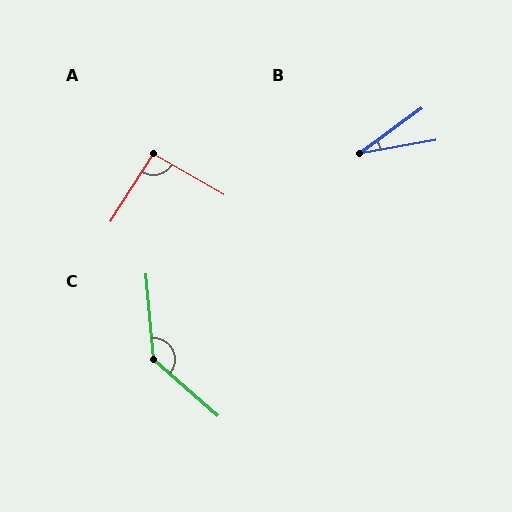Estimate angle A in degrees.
Approximately 92 degrees.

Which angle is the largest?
C, at approximately 136 degrees.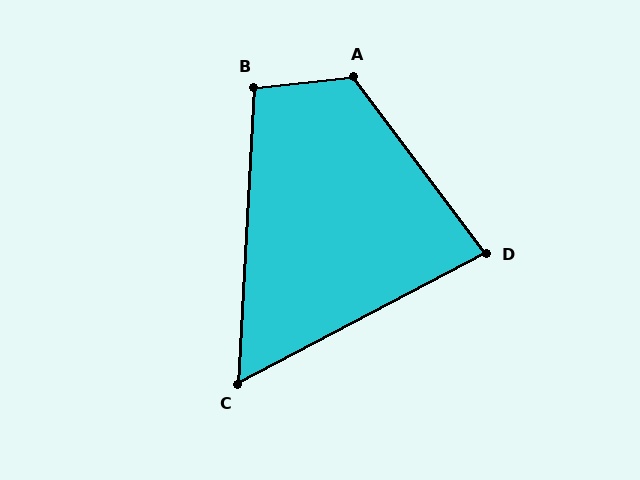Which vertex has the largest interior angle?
A, at approximately 121 degrees.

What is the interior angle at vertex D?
Approximately 81 degrees (acute).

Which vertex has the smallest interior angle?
C, at approximately 59 degrees.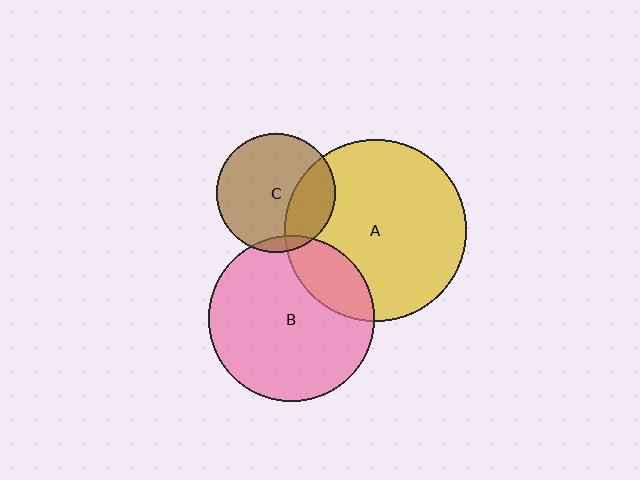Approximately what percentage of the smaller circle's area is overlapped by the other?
Approximately 20%.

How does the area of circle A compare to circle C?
Approximately 2.4 times.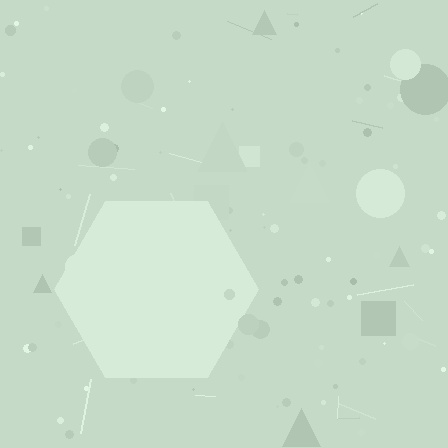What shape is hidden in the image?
A hexagon is hidden in the image.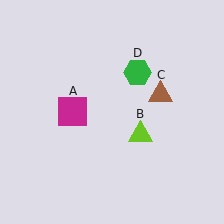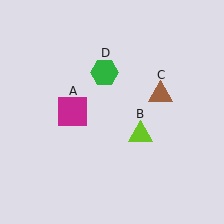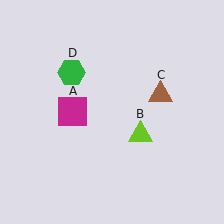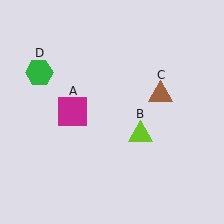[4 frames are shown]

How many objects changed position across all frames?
1 object changed position: green hexagon (object D).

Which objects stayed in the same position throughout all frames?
Magenta square (object A) and lime triangle (object B) and brown triangle (object C) remained stationary.